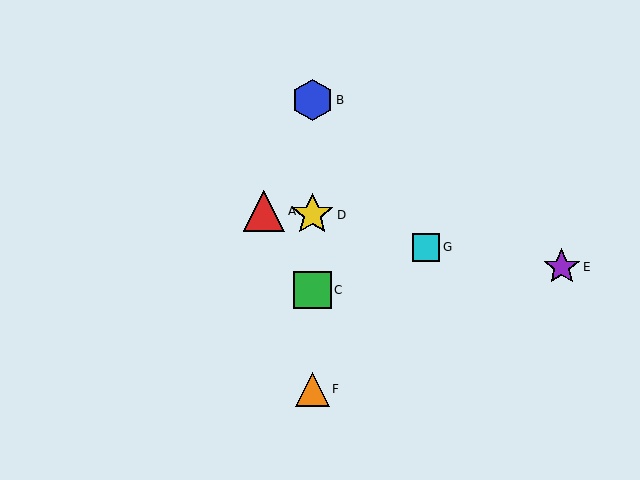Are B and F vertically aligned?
Yes, both are at x≈312.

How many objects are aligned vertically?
4 objects (B, C, D, F) are aligned vertically.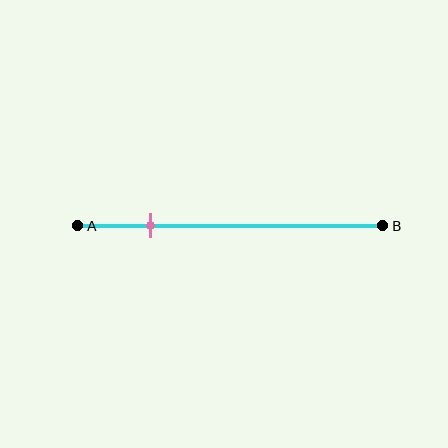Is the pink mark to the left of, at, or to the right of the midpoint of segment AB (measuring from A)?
The pink mark is to the left of the midpoint of segment AB.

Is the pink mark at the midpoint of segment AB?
No, the mark is at about 25% from A, not at the 50% midpoint.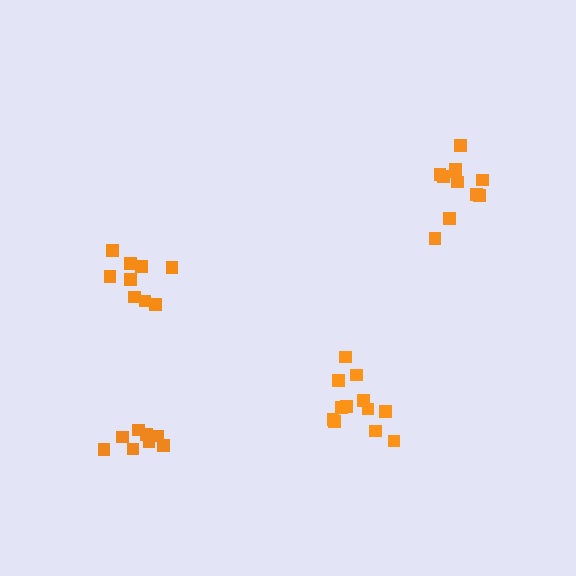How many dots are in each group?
Group 1: 9 dots, Group 2: 11 dots, Group 3: 12 dots, Group 4: 9 dots (41 total).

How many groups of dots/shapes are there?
There are 4 groups.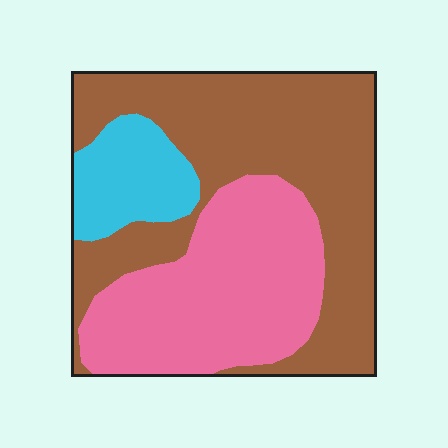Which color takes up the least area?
Cyan, at roughly 15%.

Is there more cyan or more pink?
Pink.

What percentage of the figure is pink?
Pink covers about 35% of the figure.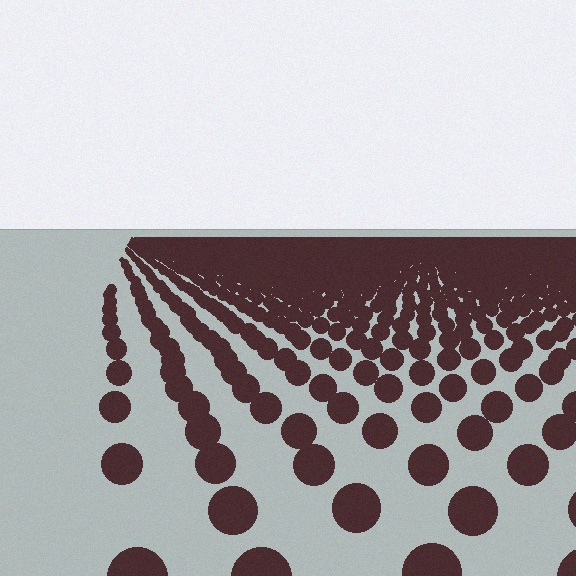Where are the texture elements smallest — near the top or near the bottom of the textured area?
Near the top.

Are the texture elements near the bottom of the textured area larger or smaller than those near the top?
Larger. Near the bottom, elements are closer to the viewer and appear at a bigger on-screen size.